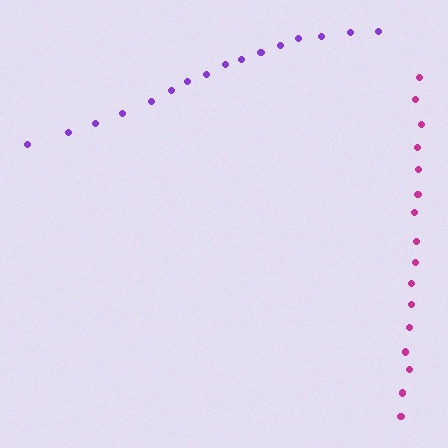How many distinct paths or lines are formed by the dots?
There are 2 distinct paths.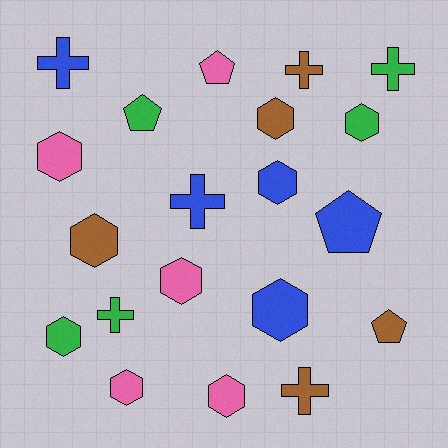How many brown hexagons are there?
There are 2 brown hexagons.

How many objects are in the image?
There are 20 objects.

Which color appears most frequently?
Brown, with 5 objects.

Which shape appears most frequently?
Hexagon, with 10 objects.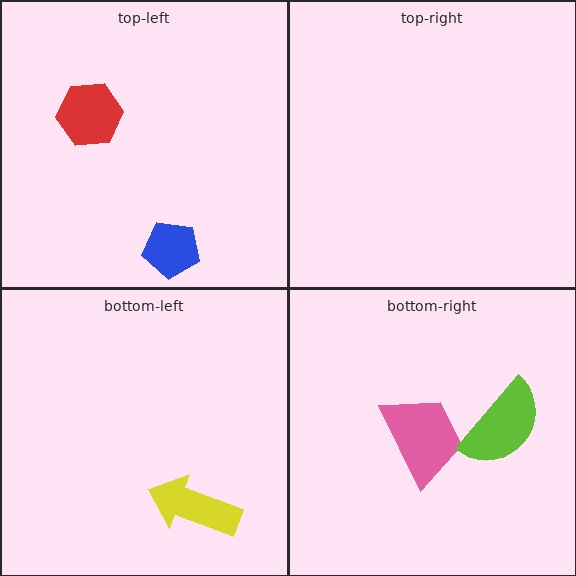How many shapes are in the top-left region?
2.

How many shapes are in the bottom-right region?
2.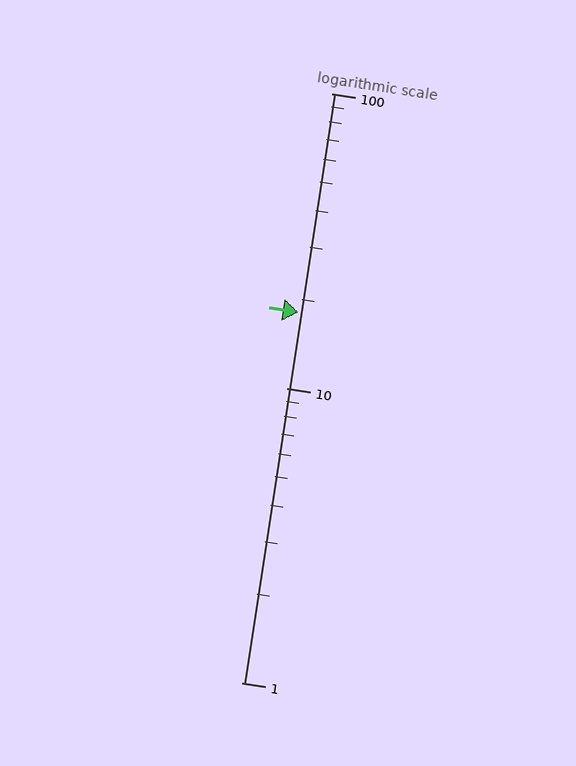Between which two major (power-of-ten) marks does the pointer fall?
The pointer is between 10 and 100.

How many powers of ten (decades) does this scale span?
The scale spans 2 decades, from 1 to 100.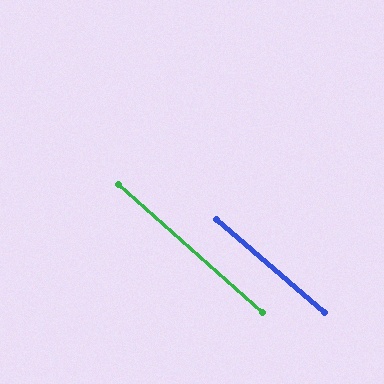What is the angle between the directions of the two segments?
Approximately 1 degree.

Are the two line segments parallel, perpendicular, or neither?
Parallel — their directions differ by only 0.7°.